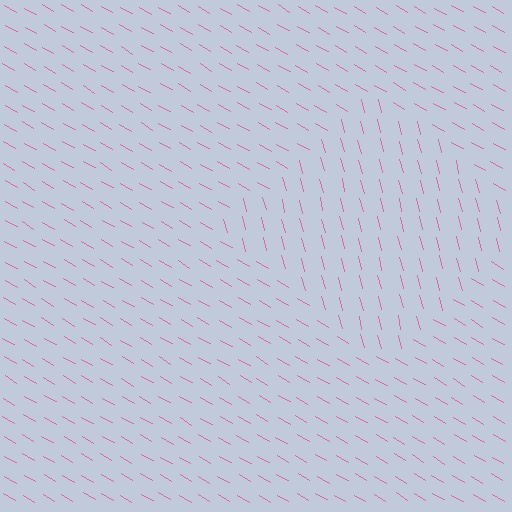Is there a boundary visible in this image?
Yes, there is a texture boundary formed by a change in line orientation.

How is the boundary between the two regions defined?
The boundary is defined purely by a change in line orientation (approximately 45 degrees difference). All lines are the same color and thickness.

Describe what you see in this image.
The image is filled with small pink line segments. A diamond region in the image has lines oriented differently from the surrounding lines, creating a visible texture boundary.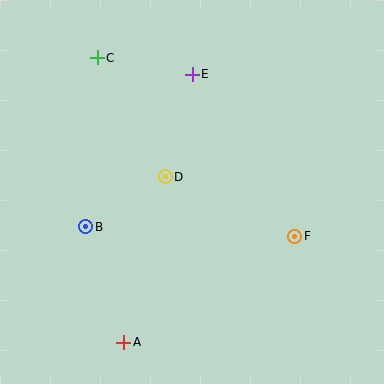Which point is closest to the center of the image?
Point D at (165, 177) is closest to the center.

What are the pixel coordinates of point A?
Point A is at (124, 342).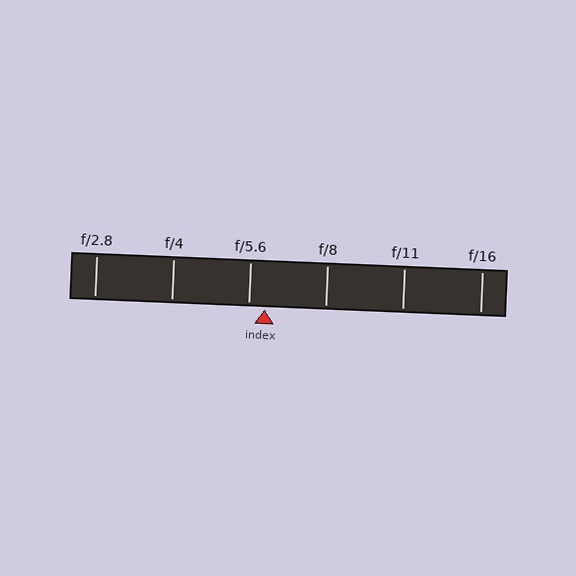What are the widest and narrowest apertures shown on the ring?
The widest aperture shown is f/2.8 and the narrowest is f/16.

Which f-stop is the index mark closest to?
The index mark is closest to f/5.6.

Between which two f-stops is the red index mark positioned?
The index mark is between f/5.6 and f/8.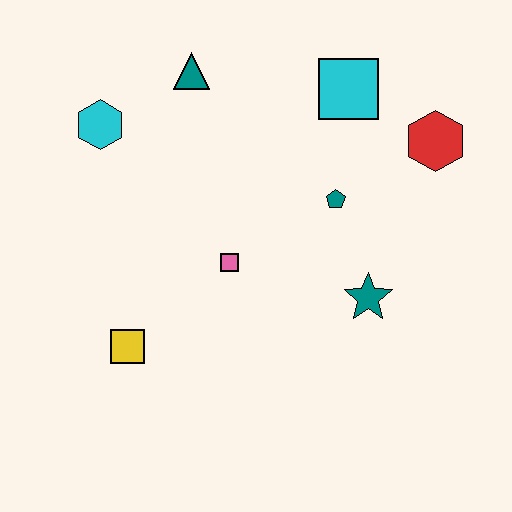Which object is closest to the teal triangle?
The cyan hexagon is closest to the teal triangle.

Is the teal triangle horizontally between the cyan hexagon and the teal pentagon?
Yes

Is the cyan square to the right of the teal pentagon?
Yes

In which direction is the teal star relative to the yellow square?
The teal star is to the right of the yellow square.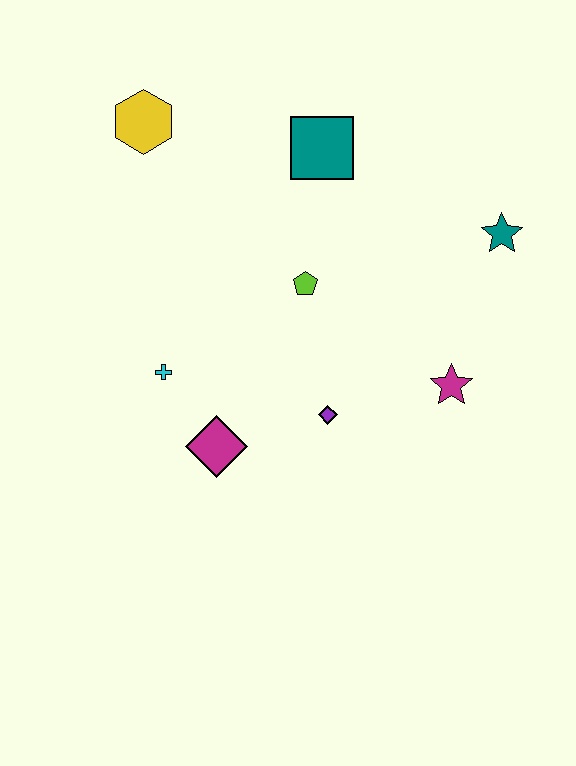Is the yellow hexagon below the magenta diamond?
No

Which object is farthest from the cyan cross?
The teal star is farthest from the cyan cross.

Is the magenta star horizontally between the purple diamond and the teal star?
Yes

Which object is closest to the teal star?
The magenta star is closest to the teal star.